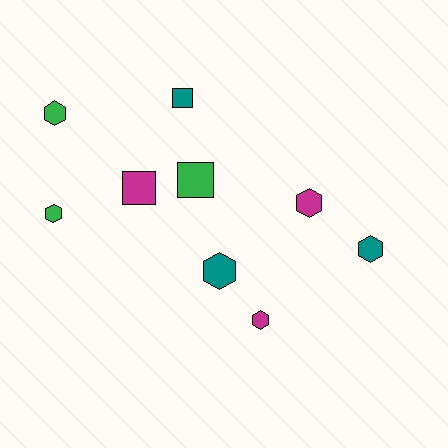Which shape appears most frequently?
Hexagon, with 6 objects.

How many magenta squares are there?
There is 1 magenta square.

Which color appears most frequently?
Green, with 3 objects.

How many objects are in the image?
There are 9 objects.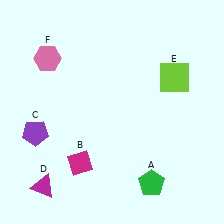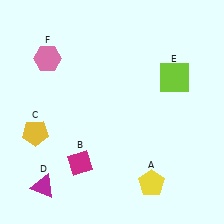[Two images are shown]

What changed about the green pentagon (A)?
In Image 1, A is green. In Image 2, it changed to yellow.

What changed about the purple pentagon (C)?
In Image 1, C is purple. In Image 2, it changed to yellow.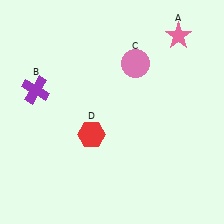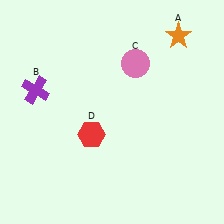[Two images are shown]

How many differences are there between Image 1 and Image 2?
There is 1 difference between the two images.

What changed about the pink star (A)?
In Image 1, A is pink. In Image 2, it changed to orange.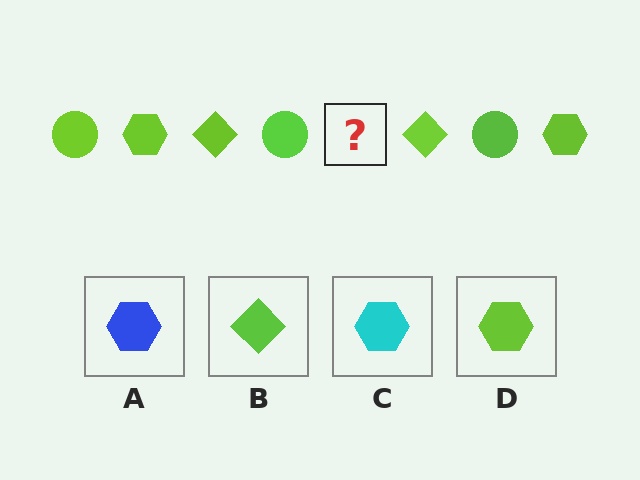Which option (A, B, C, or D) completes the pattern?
D.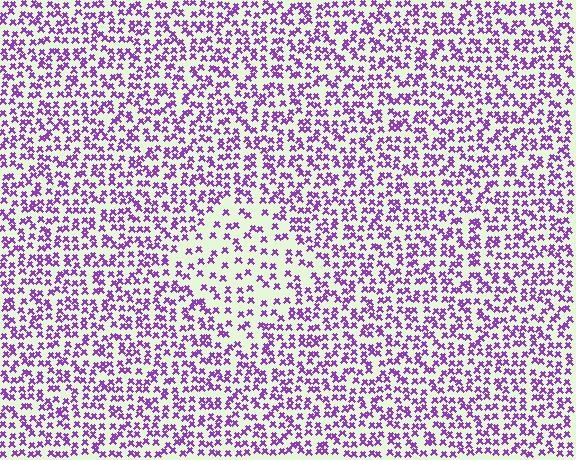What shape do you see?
I see a diamond.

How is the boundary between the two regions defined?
The boundary is defined by a change in element density (approximately 1.9x ratio). All elements are the same color, size, and shape.